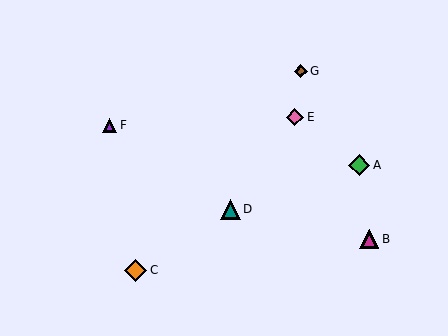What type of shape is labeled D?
Shape D is a teal triangle.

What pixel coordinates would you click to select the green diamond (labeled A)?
Click at (359, 165) to select the green diamond A.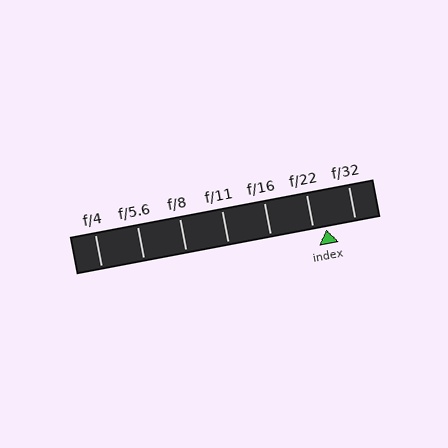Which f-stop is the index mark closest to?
The index mark is closest to f/22.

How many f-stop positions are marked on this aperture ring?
There are 7 f-stop positions marked.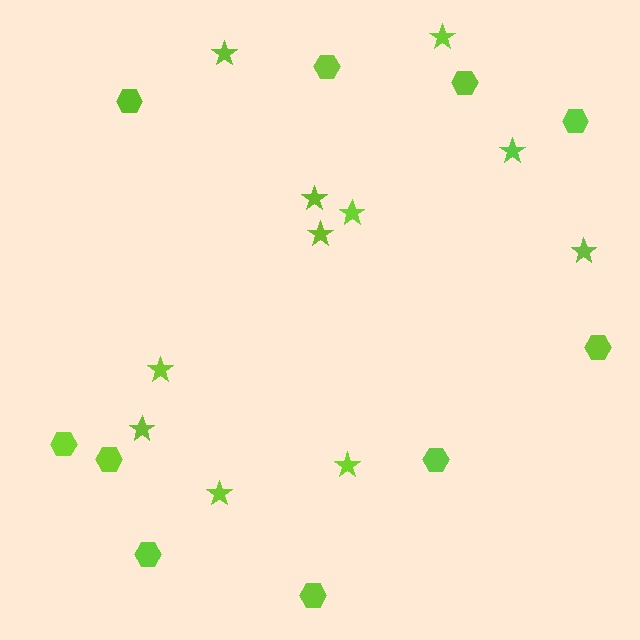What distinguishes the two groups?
There are 2 groups: one group of hexagons (10) and one group of stars (11).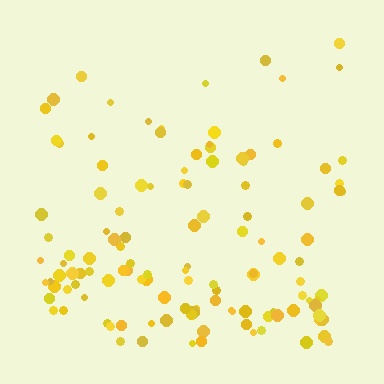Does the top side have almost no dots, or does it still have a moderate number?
Still a moderate number, just noticeably fewer than the bottom.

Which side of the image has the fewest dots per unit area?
The top.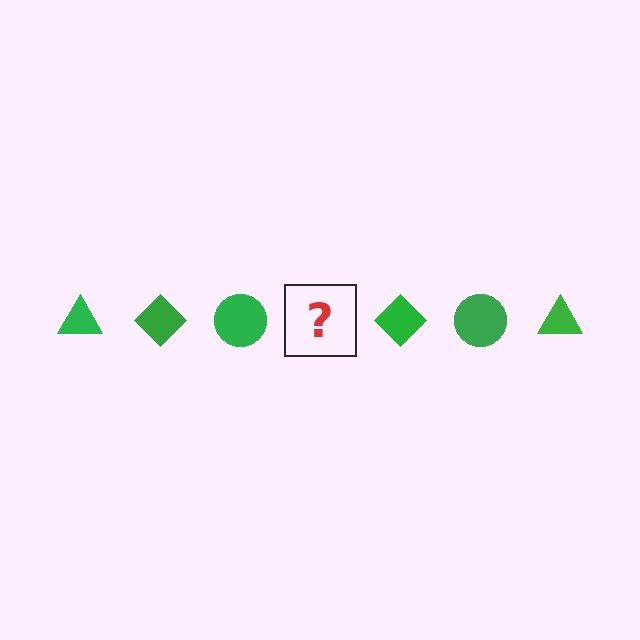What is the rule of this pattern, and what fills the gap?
The rule is that the pattern cycles through triangle, diamond, circle shapes in green. The gap should be filled with a green triangle.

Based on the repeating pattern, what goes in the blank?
The blank should be a green triangle.